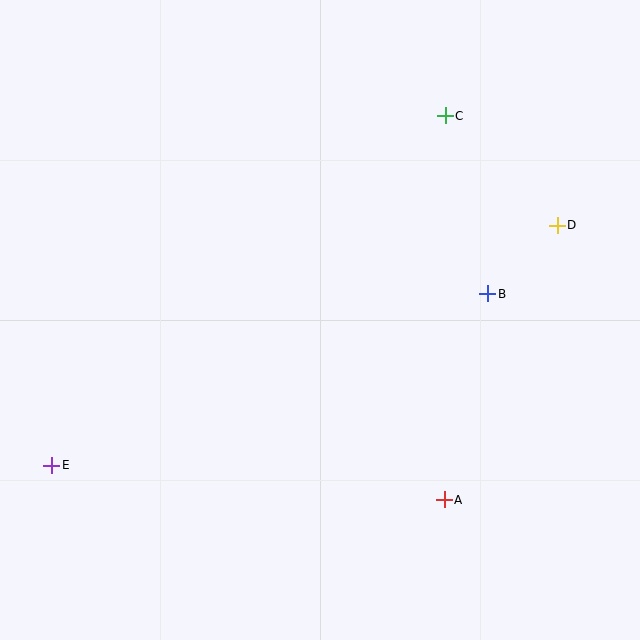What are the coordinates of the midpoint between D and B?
The midpoint between D and B is at (523, 260).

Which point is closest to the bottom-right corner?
Point A is closest to the bottom-right corner.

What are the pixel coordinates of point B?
Point B is at (488, 294).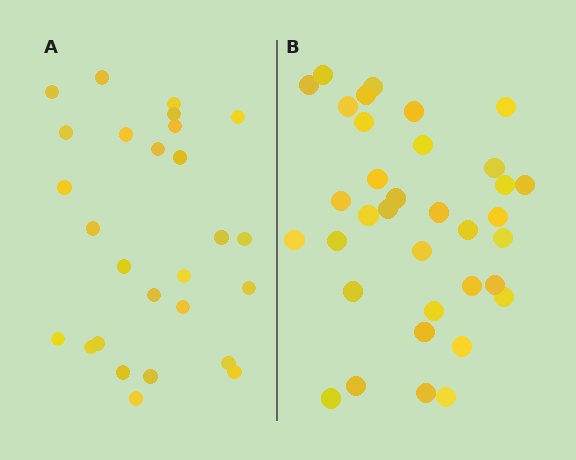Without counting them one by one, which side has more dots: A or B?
Region B (the right region) has more dots.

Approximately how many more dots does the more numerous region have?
Region B has roughly 8 or so more dots than region A.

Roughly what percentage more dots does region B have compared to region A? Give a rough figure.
About 30% more.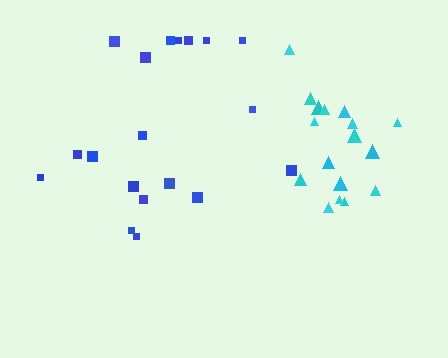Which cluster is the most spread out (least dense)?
Blue.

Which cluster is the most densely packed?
Cyan.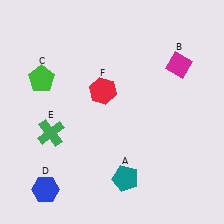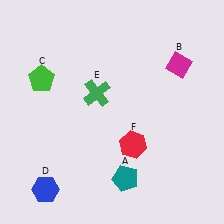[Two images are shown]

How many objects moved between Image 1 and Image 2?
2 objects moved between the two images.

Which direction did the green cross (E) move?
The green cross (E) moved right.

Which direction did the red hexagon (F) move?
The red hexagon (F) moved down.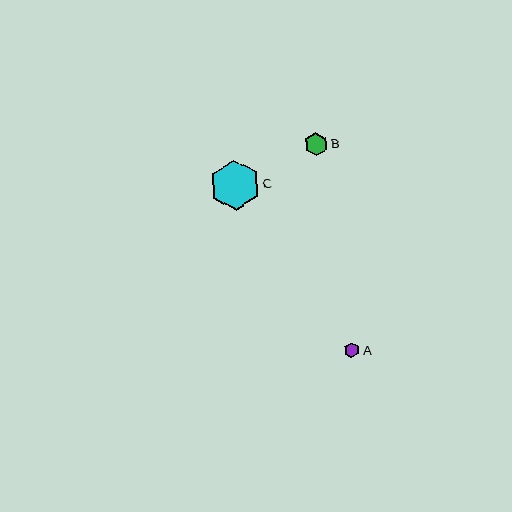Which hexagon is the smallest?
Hexagon A is the smallest with a size of approximately 15 pixels.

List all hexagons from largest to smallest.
From largest to smallest: C, B, A.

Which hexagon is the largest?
Hexagon C is the largest with a size of approximately 50 pixels.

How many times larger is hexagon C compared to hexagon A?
Hexagon C is approximately 3.3 times the size of hexagon A.